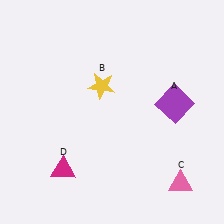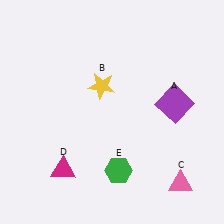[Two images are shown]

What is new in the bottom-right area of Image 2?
A green hexagon (E) was added in the bottom-right area of Image 2.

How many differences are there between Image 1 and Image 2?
There is 1 difference between the two images.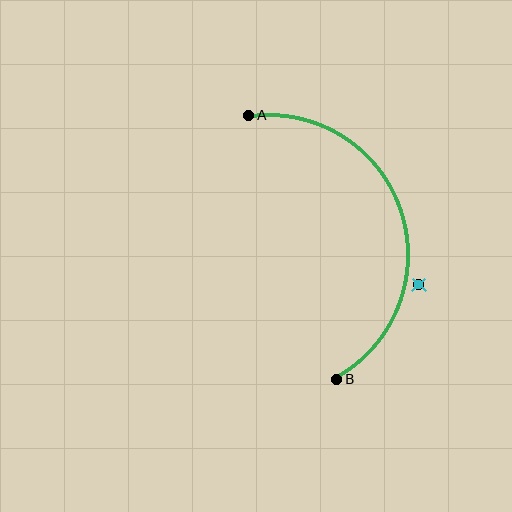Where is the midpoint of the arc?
The arc midpoint is the point on the curve farthest from the straight line joining A and B. It sits to the right of that line.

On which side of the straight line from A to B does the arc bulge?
The arc bulges to the right of the straight line connecting A and B.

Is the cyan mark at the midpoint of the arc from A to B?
No — the cyan mark does not lie on the arc at all. It sits slightly outside the curve.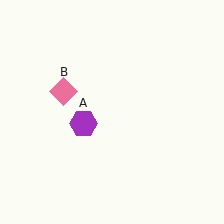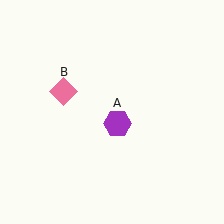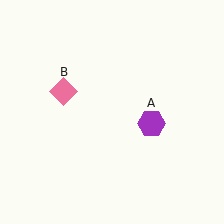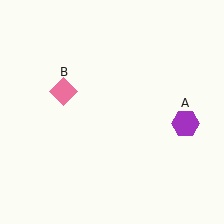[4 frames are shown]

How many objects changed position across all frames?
1 object changed position: purple hexagon (object A).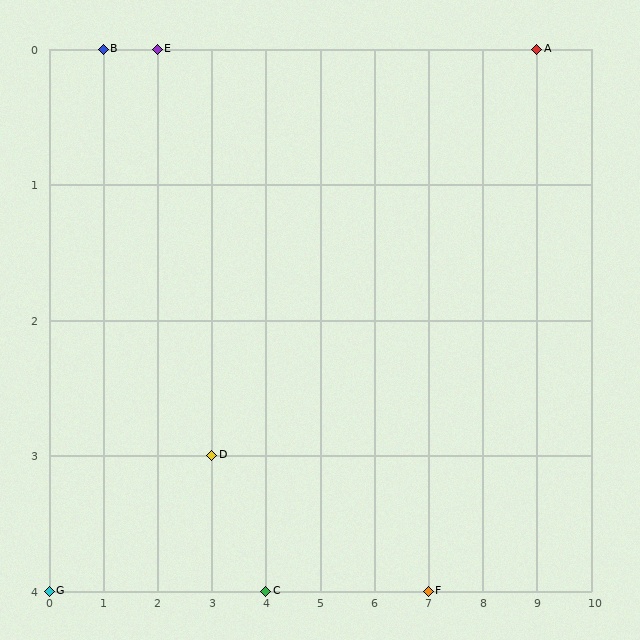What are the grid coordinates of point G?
Point G is at grid coordinates (0, 4).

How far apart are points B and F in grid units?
Points B and F are 6 columns and 4 rows apart (about 7.2 grid units diagonally).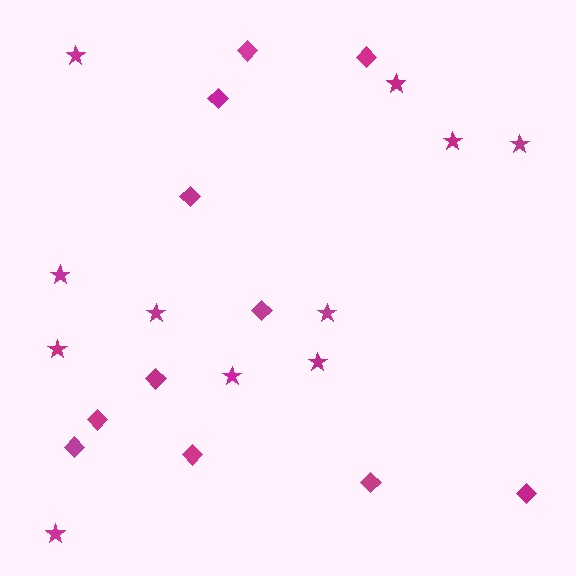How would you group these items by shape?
There are 2 groups: one group of stars (11) and one group of diamonds (11).